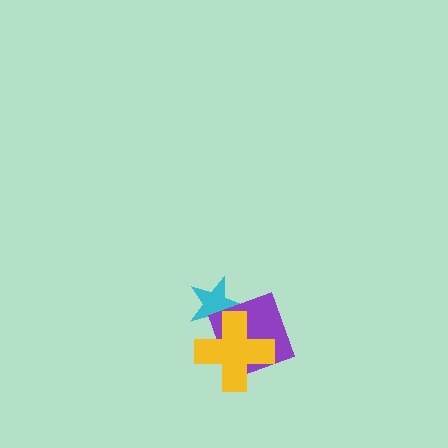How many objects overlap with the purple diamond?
2 objects overlap with the purple diamond.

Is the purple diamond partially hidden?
Yes, it is partially covered by another shape.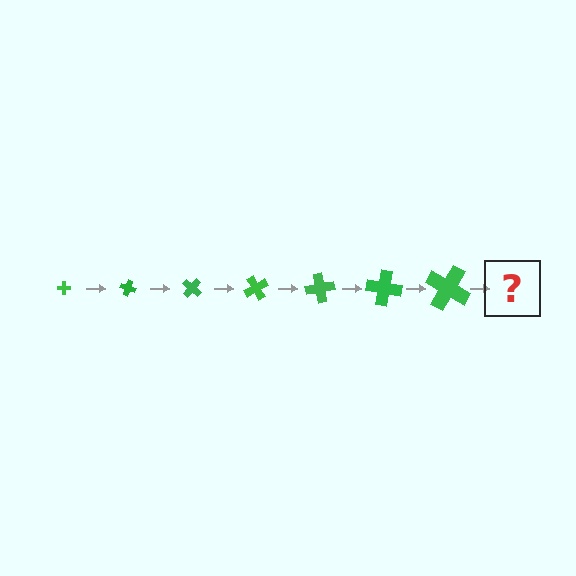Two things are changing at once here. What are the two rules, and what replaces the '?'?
The two rules are that the cross grows larger each step and it rotates 20 degrees each step. The '?' should be a cross, larger than the previous one and rotated 140 degrees from the start.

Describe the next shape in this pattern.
It should be a cross, larger than the previous one and rotated 140 degrees from the start.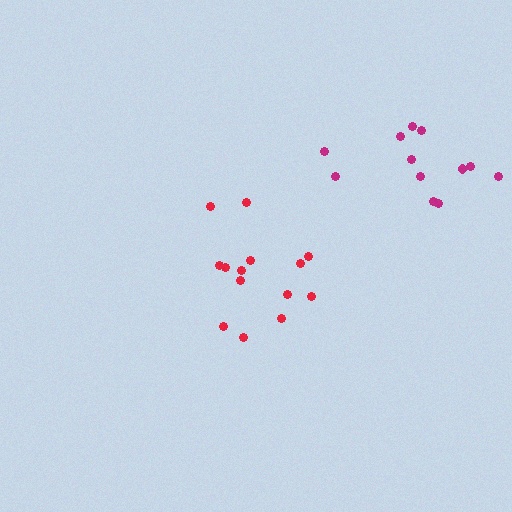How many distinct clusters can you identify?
There are 2 distinct clusters.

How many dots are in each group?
Group 1: 14 dots, Group 2: 12 dots (26 total).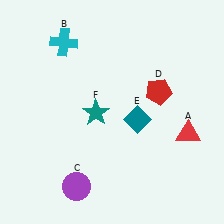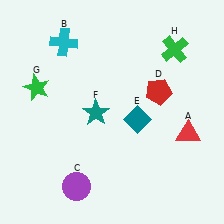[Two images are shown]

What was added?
A green star (G), a green cross (H) were added in Image 2.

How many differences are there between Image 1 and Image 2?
There are 2 differences between the two images.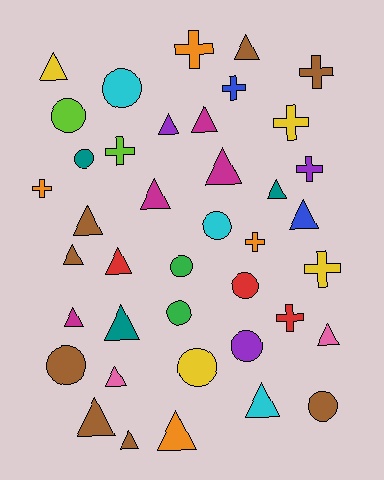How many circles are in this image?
There are 11 circles.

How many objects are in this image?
There are 40 objects.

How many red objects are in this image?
There are 3 red objects.